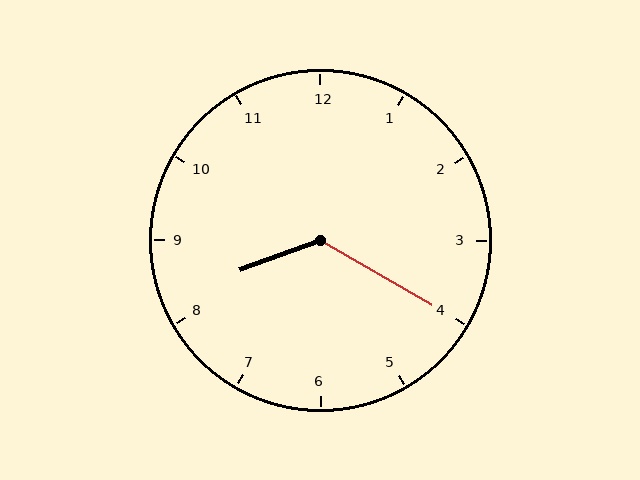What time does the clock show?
8:20.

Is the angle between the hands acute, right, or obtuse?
It is obtuse.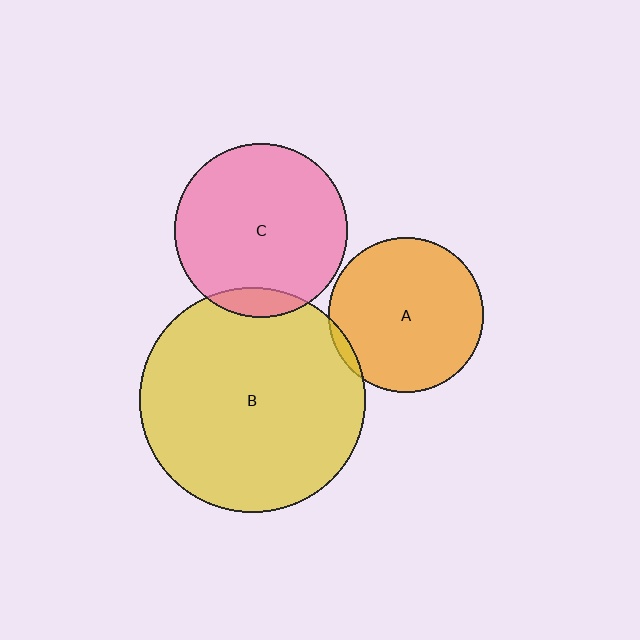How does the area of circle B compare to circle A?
Approximately 2.1 times.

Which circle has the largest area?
Circle B (yellow).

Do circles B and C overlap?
Yes.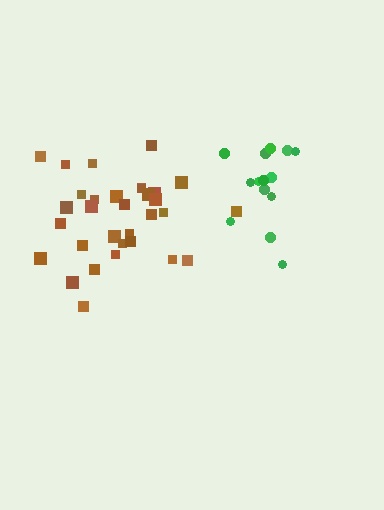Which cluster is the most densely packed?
Green.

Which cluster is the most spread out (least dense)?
Brown.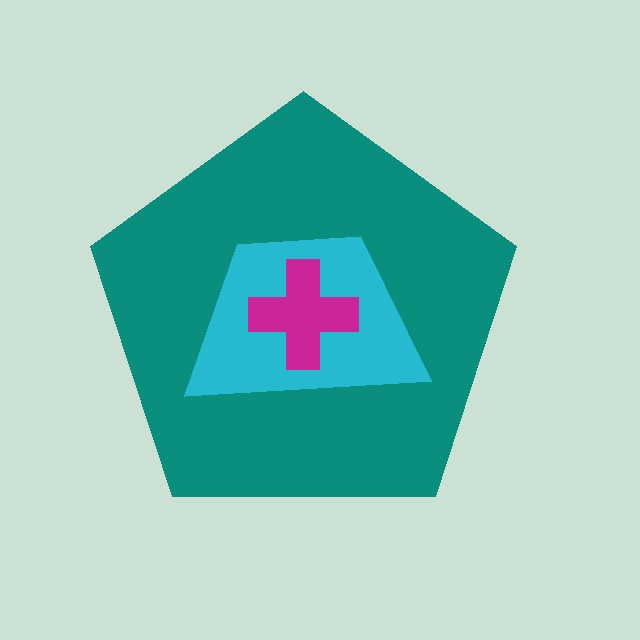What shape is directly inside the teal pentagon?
The cyan trapezoid.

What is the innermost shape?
The magenta cross.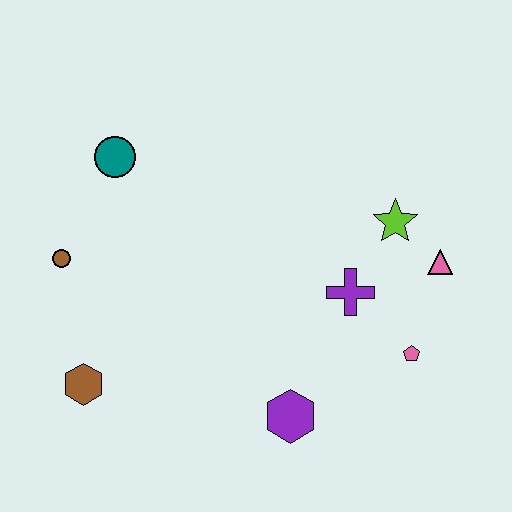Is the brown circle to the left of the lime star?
Yes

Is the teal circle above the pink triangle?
Yes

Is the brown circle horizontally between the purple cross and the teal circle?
No